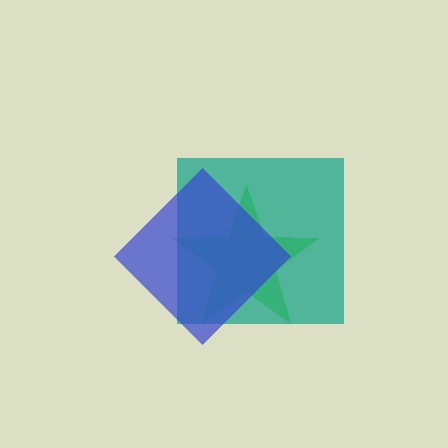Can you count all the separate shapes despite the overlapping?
Yes, there are 3 separate shapes.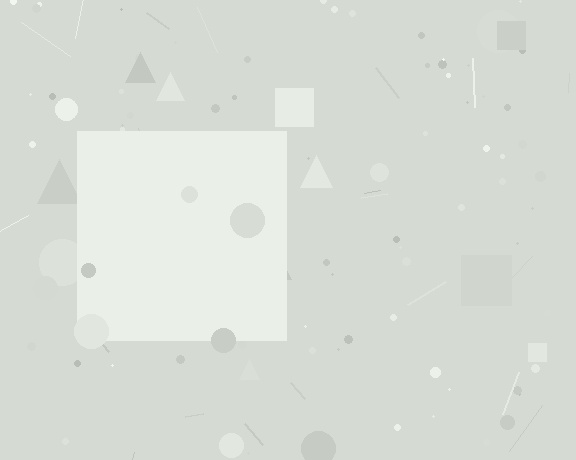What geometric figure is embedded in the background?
A square is embedded in the background.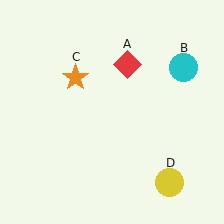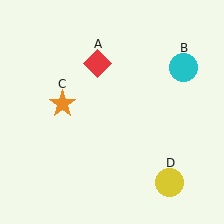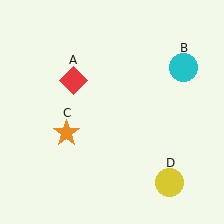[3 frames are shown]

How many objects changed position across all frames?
2 objects changed position: red diamond (object A), orange star (object C).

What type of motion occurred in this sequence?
The red diamond (object A), orange star (object C) rotated counterclockwise around the center of the scene.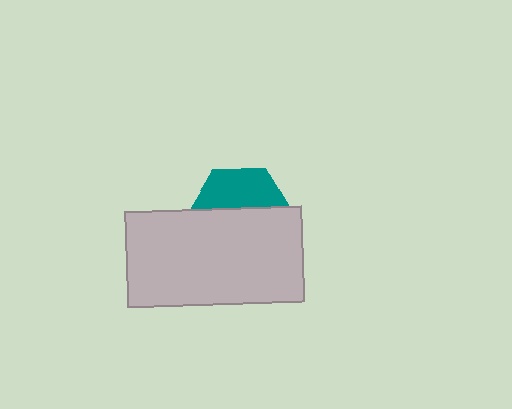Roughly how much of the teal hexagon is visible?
A small part of it is visible (roughly 40%).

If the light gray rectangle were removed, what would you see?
You would see the complete teal hexagon.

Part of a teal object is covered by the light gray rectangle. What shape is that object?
It is a hexagon.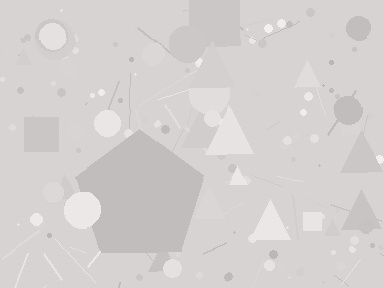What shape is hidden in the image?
A pentagon is hidden in the image.